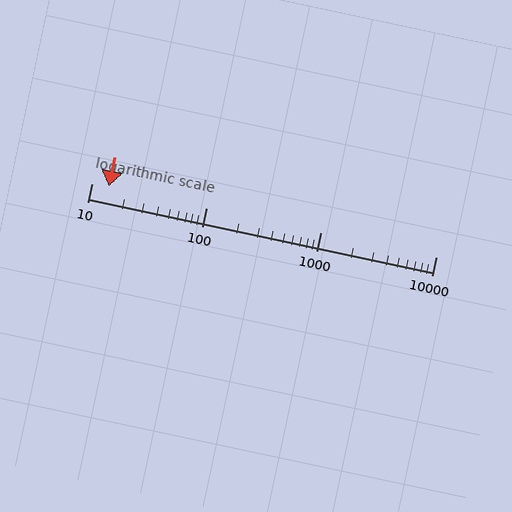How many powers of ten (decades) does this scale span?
The scale spans 3 decades, from 10 to 10000.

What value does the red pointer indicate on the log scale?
The pointer indicates approximately 14.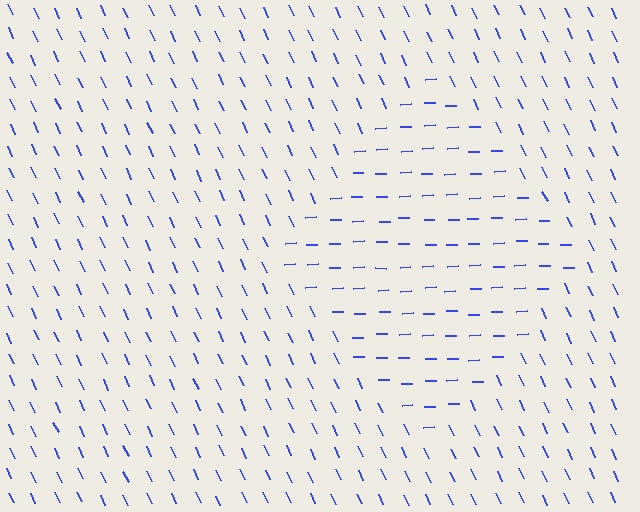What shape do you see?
I see a diamond.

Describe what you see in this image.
The image is filled with small blue line segments. A diamond region in the image has lines oriented differently from the surrounding lines, creating a visible texture boundary.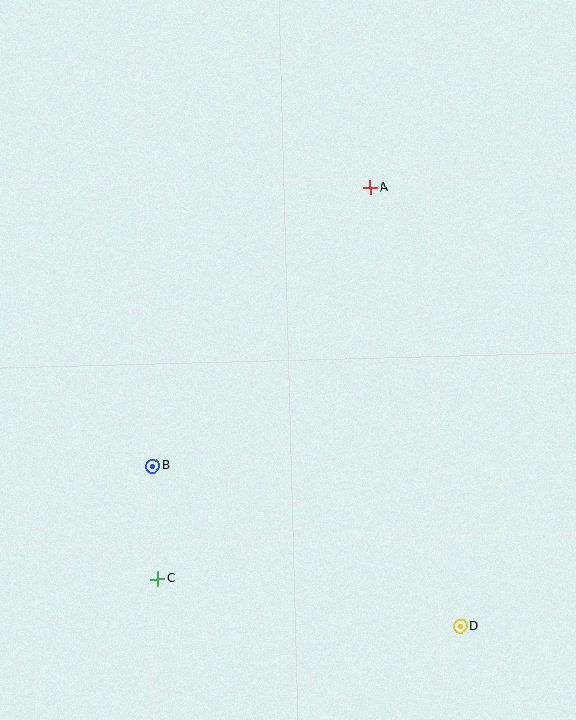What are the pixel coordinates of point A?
Point A is at (370, 188).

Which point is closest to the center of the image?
Point B at (152, 466) is closest to the center.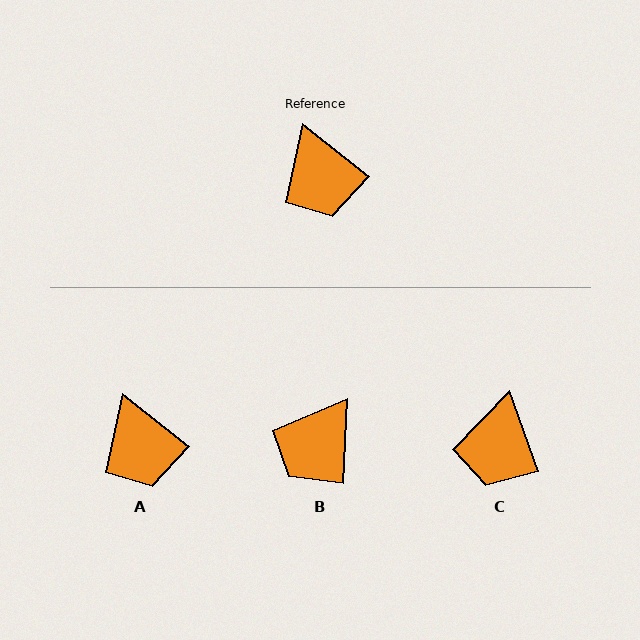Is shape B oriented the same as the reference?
No, it is off by about 54 degrees.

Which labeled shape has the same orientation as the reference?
A.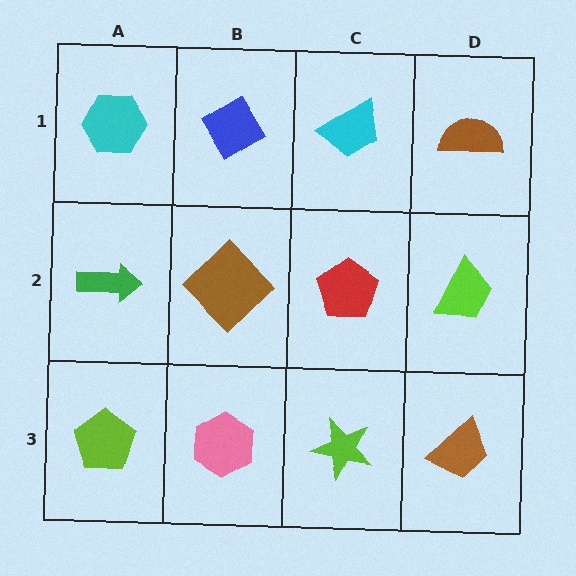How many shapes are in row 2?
4 shapes.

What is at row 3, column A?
A lime pentagon.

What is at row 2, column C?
A red pentagon.